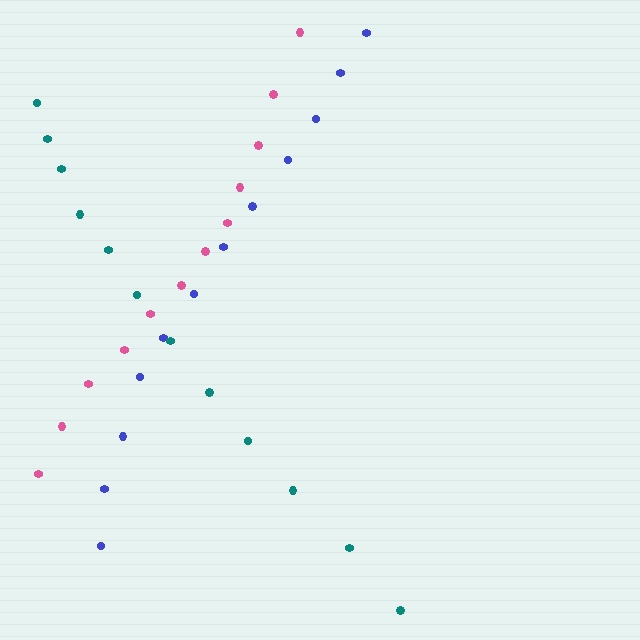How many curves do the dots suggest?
There are 3 distinct paths.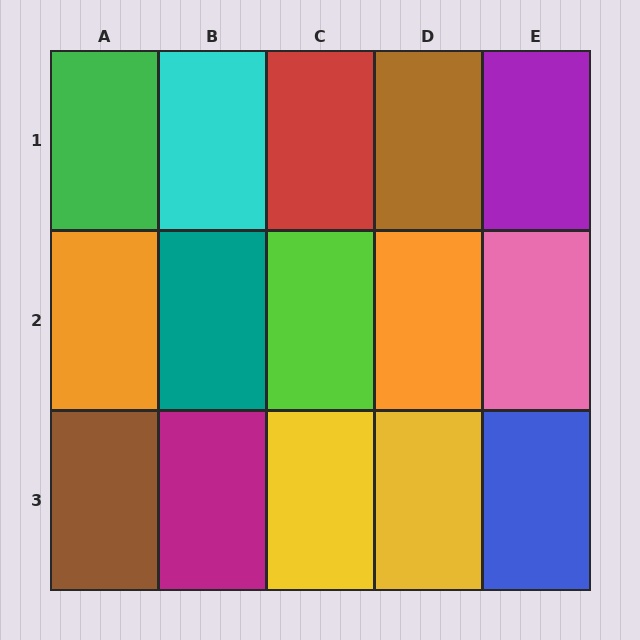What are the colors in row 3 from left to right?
Brown, magenta, yellow, yellow, blue.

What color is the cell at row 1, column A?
Green.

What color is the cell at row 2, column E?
Pink.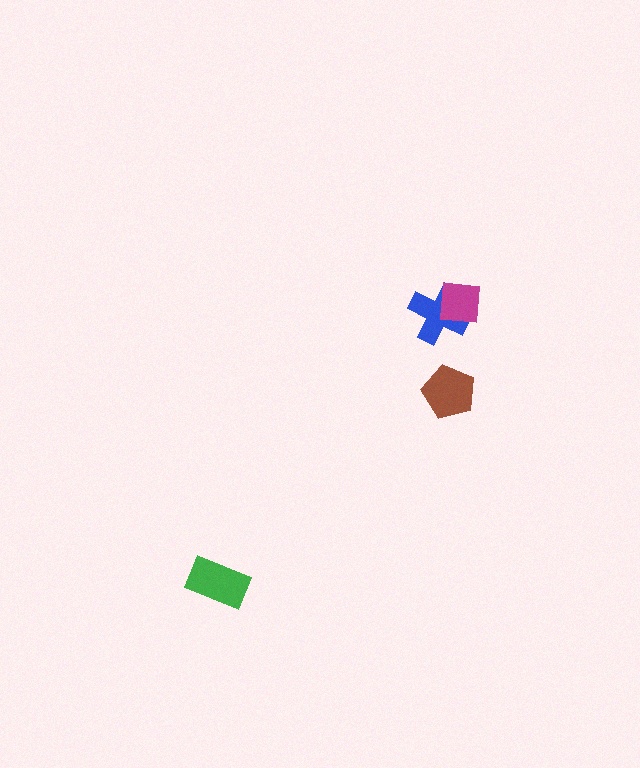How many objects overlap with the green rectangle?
0 objects overlap with the green rectangle.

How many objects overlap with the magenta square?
1 object overlaps with the magenta square.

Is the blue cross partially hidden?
Yes, it is partially covered by another shape.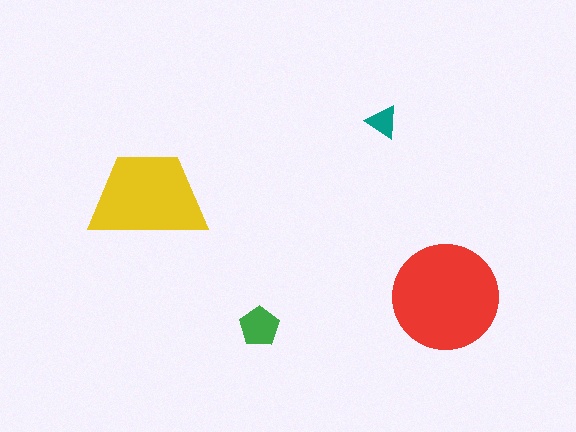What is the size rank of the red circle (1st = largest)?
1st.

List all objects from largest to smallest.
The red circle, the yellow trapezoid, the green pentagon, the teal triangle.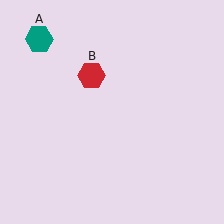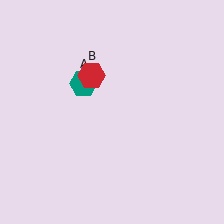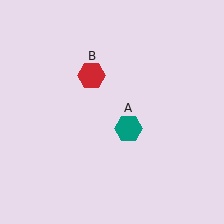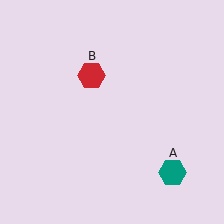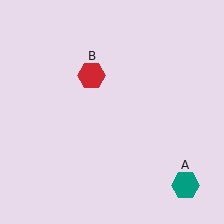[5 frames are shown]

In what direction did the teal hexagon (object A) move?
The teal hexagon (object A) moved down and to the right.